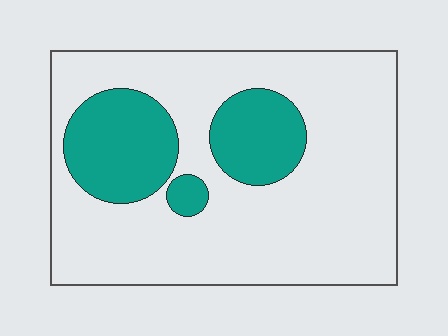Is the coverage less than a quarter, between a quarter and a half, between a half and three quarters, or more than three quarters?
Less than a quarter.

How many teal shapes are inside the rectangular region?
3.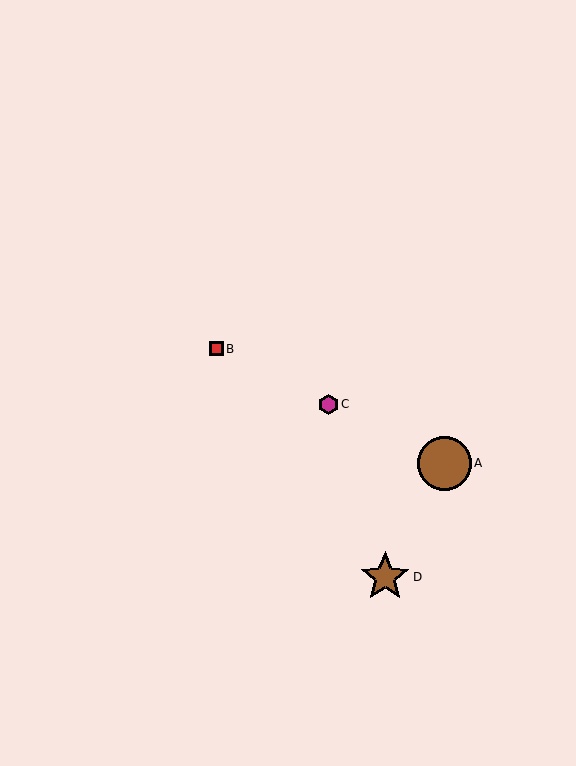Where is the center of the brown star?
The center of the brown star is at (385, 577).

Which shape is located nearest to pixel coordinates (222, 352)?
The red square (labeled B) at (216, 349) is nearest to that location.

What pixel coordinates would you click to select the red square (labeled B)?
Click at (216, 349) to select the red square B.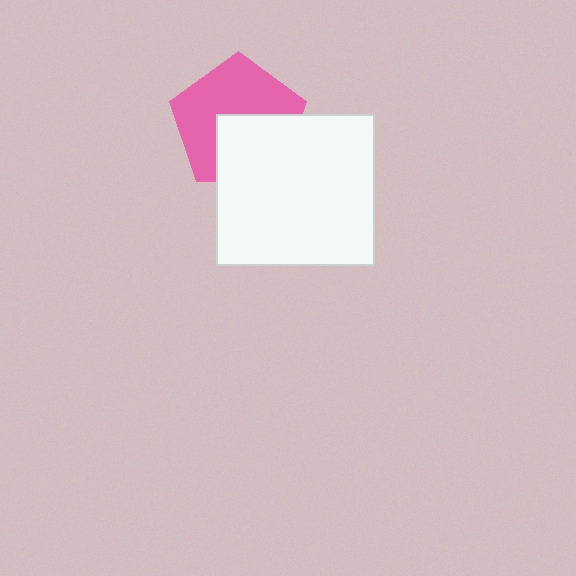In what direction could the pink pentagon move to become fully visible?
The pink pentagon could move up. That would shift it out from behind the white rectangle entirely.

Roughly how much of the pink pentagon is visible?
About half of it is visible (roughly 58%).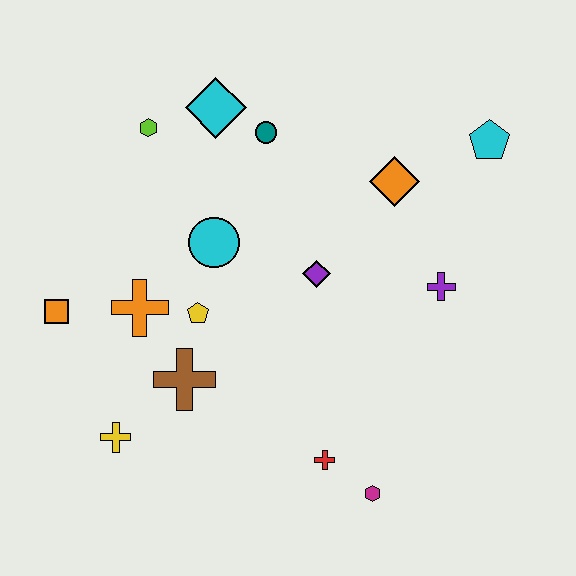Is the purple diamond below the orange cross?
No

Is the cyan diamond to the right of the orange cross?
Yes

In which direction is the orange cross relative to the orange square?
The orange cross is to the right of the orange square.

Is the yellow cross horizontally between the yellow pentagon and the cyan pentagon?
No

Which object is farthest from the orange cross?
The cyan pentagon is farthest from the orange cross.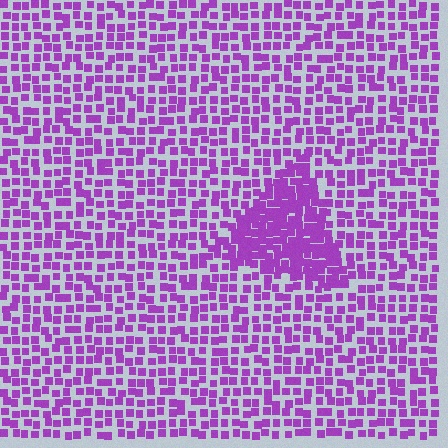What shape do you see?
I see a triangle.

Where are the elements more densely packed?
The elements are more densely packed inside the triangle boundary.